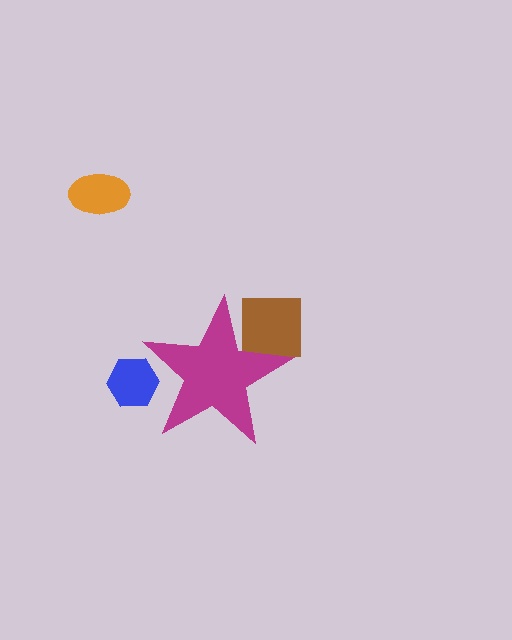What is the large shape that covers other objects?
A magenta star.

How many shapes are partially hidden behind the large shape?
2 shapes are partially hidden.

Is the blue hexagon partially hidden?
Yes, the blue hexagon is partially hidden behind the magenta star.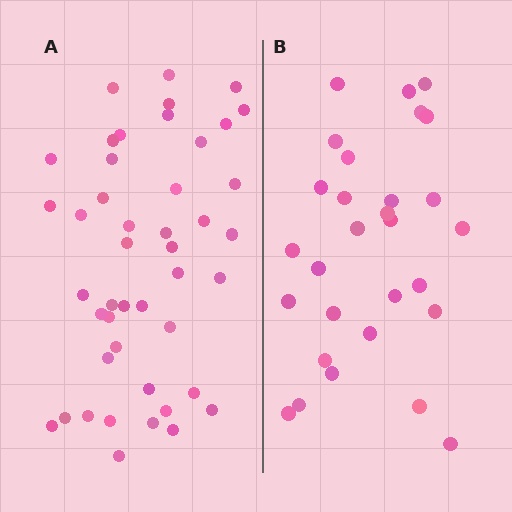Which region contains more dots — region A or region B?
Region A (the left region) has more dots.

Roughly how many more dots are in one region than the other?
Region A has approximately 15 more dots than region B.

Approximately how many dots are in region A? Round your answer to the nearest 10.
About 40 dots. (The exact count is 45, which rounds to 40.)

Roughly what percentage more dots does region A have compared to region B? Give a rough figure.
About 55% more.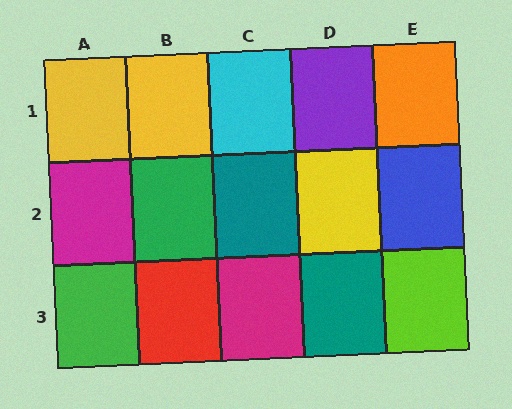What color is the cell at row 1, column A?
Yellow.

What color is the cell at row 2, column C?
Teal.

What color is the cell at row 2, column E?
Blue.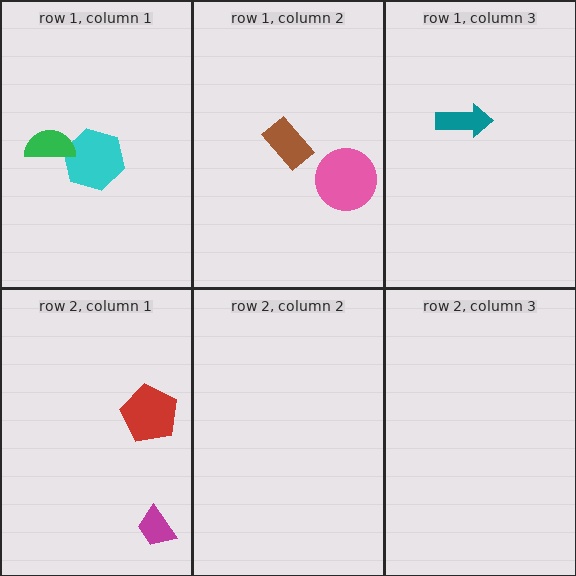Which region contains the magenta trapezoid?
The row 2, column 1 region.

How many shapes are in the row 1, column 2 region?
2.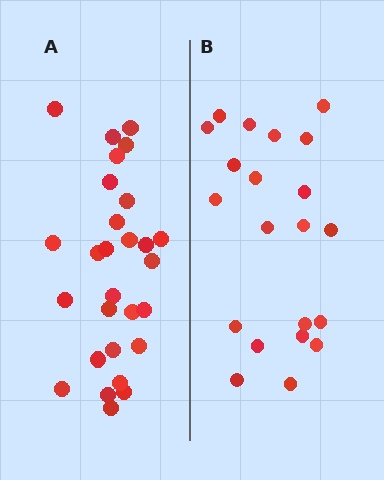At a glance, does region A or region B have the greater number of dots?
Region A (the left region) has more dots.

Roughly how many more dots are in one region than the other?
Region A has roughly 8 or so more dots than region B.